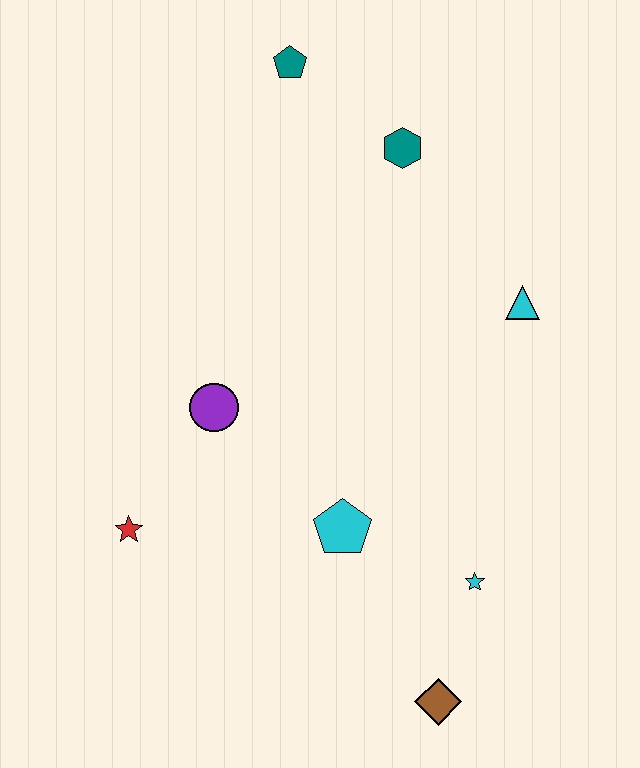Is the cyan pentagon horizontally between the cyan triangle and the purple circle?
Yes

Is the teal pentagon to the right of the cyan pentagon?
No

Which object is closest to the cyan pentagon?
The cyan star is closest to the cyan pentagon.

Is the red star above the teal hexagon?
No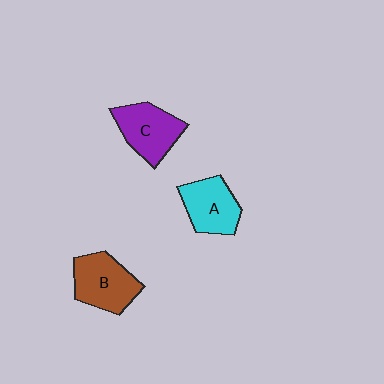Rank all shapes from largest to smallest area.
From largest to smallest: B (brown), C (purple), A (cyan).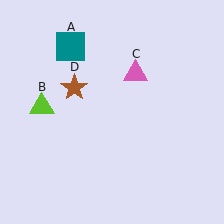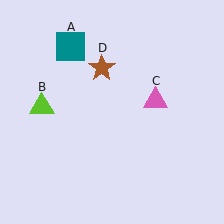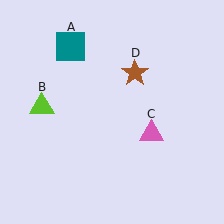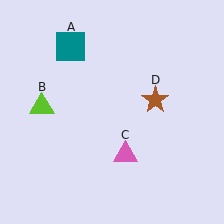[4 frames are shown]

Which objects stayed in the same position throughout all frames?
Teal square (object A) and lime triangle (object B) remained stationary.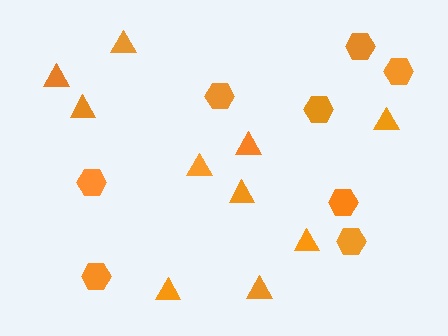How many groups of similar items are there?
There are 2 groups: one group of triangles (10) and one group of hexagons (8).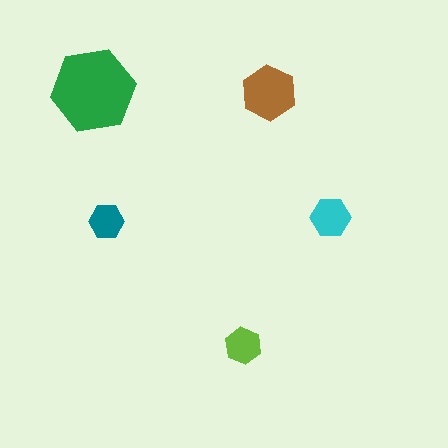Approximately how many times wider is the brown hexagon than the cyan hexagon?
About 1.5 times wider.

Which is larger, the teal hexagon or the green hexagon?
The green one.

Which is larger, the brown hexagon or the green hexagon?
The green one.